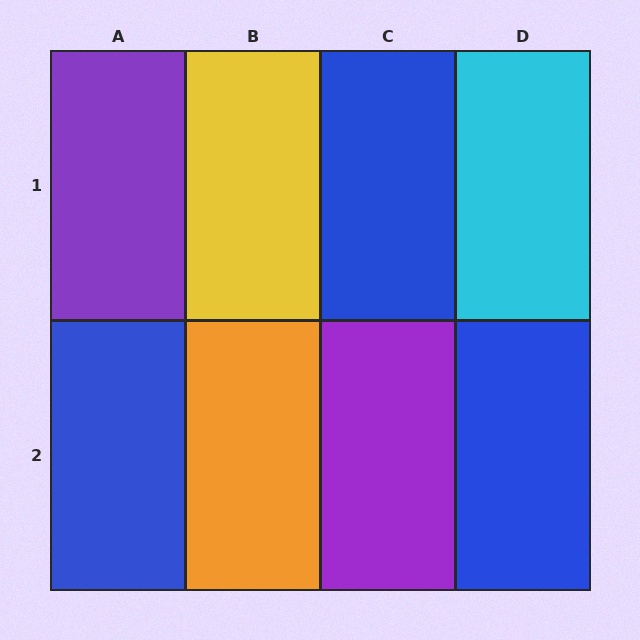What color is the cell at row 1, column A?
Purple.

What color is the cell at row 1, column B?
Yellow.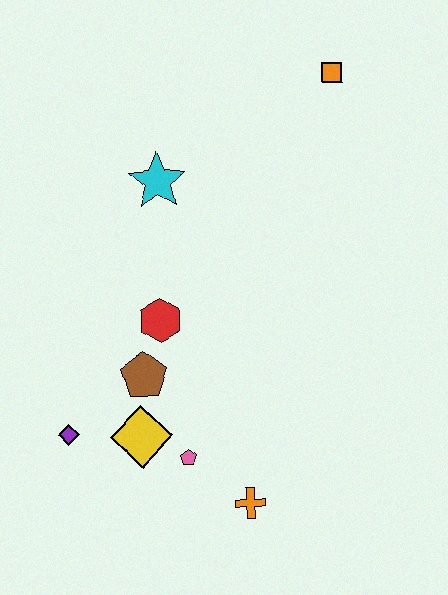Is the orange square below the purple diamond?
No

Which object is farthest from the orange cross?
The orange square is farthest from the orange cross.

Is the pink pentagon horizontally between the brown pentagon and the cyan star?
No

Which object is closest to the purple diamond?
The yellow diamond is closest to the purple diamond.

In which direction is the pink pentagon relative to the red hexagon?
The pink pentagon is below the red hexagon.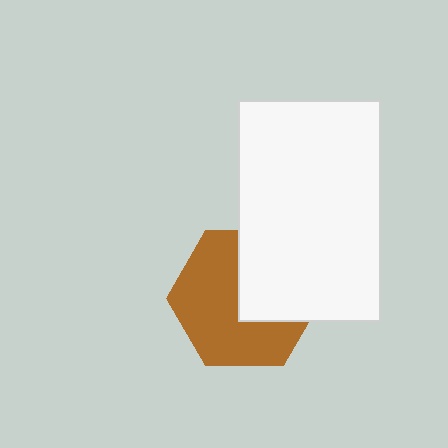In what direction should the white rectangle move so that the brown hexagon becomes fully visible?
The white rectangle should move toward the upper-right. That is the shortest direction to clear the overlap and leave the brown hexagon fully visible.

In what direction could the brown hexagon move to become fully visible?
The brown hexagon could move toward the lower-left. That would shift it out from behind the white rectangle entirely.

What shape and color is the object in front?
The object in front is a white rectangle.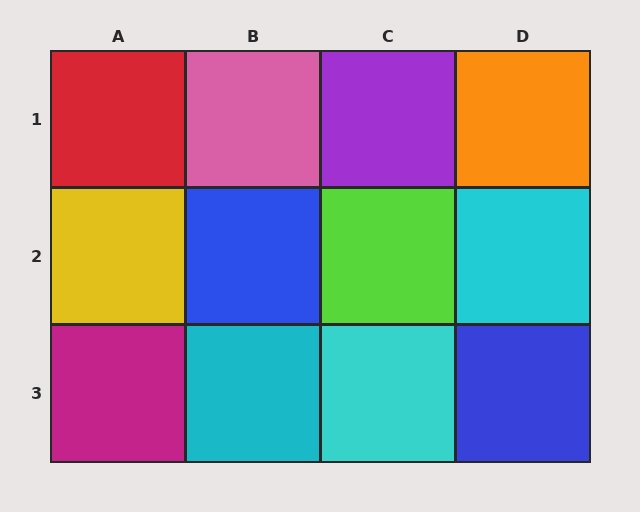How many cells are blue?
2 cells are blue.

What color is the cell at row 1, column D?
Orange.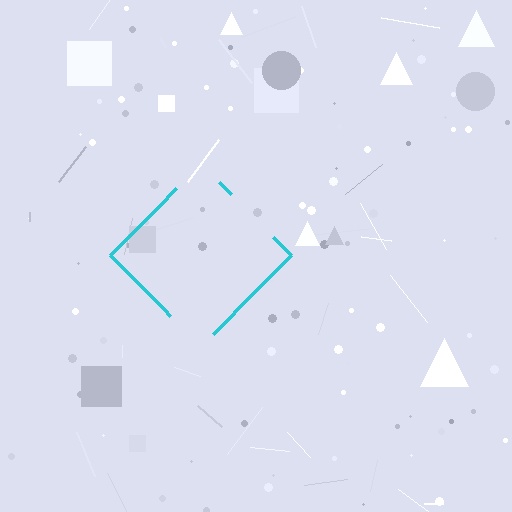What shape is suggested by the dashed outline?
The dashed outline suggests a diamond.